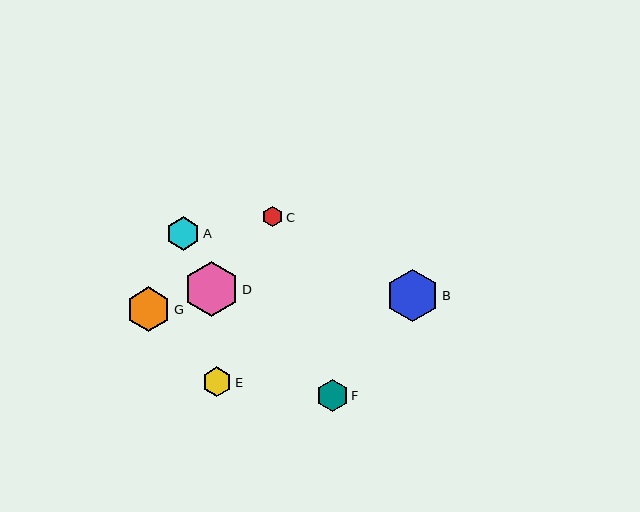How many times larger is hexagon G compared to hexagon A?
Hexagon G is approximately 1.3 times the size of hexagon A.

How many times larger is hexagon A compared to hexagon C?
Hexagon A is approximately 1.7 times the size of hexagon C.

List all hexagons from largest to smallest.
From largest to smallest: D, B, G, A, F, E, C.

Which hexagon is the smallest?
Hexagon C is the smallest with a size of approximately 20 pixels.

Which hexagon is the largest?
Hexagon D is the largest with a size of approximately 55 pixels.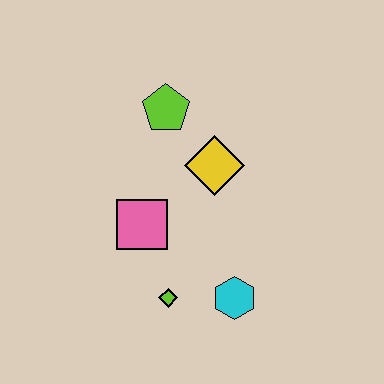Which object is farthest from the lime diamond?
The lime pentagon is farthest from the lime diamond.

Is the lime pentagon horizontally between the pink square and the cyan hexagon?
Yes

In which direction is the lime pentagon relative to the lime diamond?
The lime pentagon is above the lime diamond.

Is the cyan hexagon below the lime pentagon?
Yes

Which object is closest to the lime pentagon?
The yellow diamond is closest to the lime pentagon.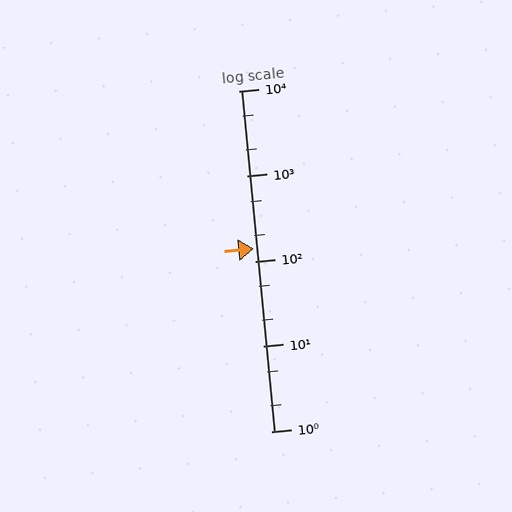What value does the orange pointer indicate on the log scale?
The pointer indicates approximately 140.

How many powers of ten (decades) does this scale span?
The scale spans 4 decades, from 1 to 10000.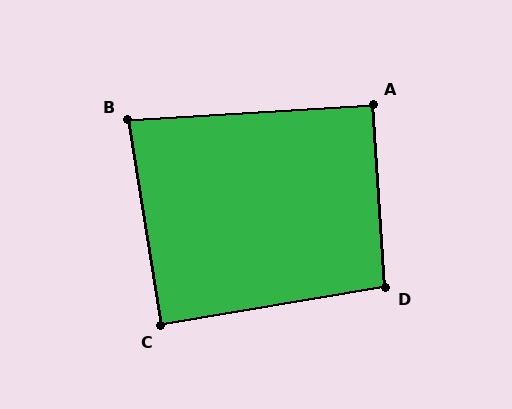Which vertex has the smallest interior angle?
B, at approximately 84 degrees.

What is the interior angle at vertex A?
Approximately 90 degrees (approximately right).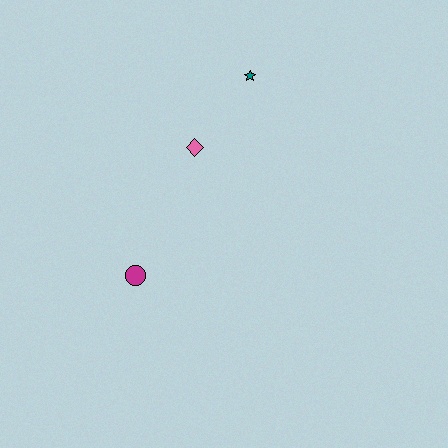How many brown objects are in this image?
There are no brown objects.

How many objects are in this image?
There are 3 objects.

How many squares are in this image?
There are no squares.